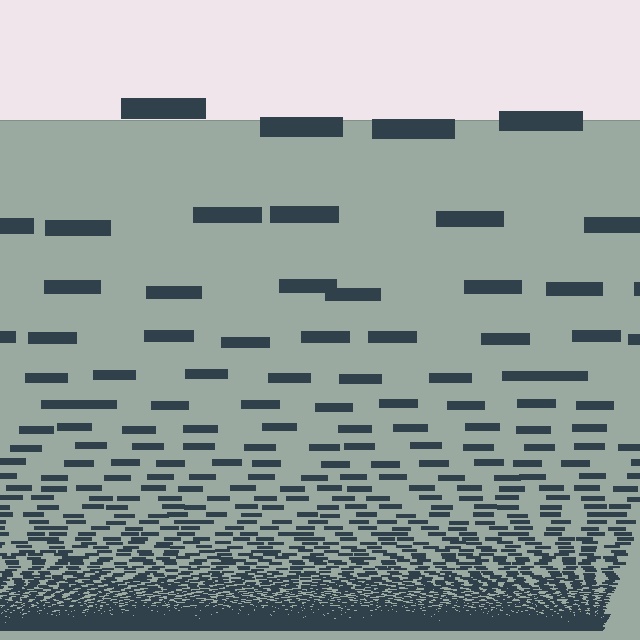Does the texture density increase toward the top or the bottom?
Density increases toward the bottom.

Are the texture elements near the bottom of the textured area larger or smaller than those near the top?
Smaller. The gradient is inverted — elements near the bottom are smaller and denser.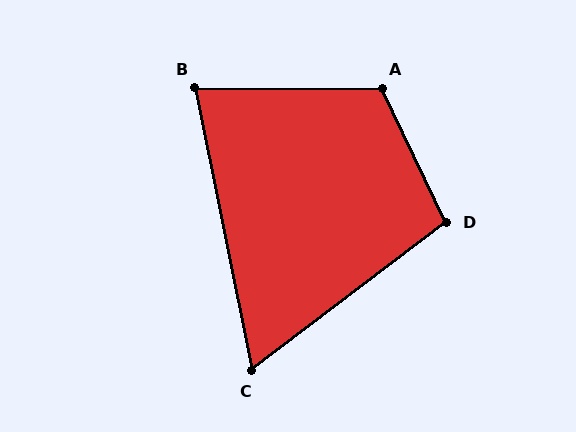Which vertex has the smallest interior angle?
C, at approximately 64 degrees.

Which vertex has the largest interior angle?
A, at approximately 116 degrees.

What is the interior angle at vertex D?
Approximately 102 degrees (obtuse).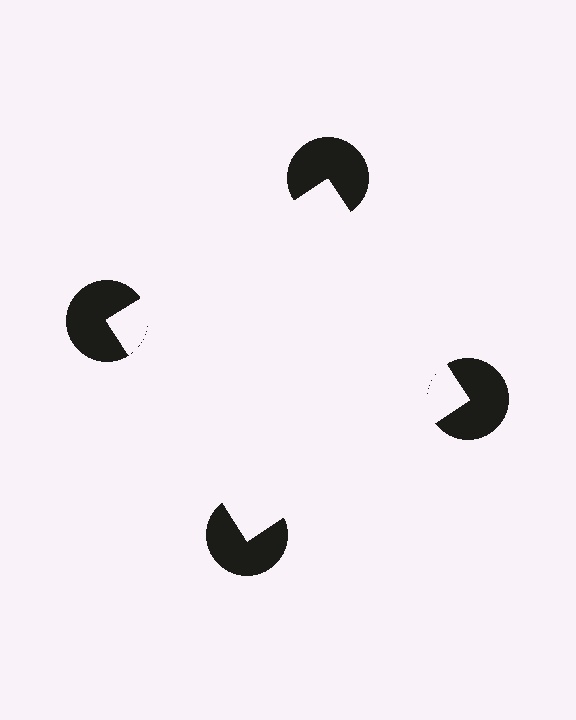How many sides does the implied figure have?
4 sides.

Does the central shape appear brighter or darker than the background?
It typically appears slightly brighter than the background, even though no actual brightness change is drawn.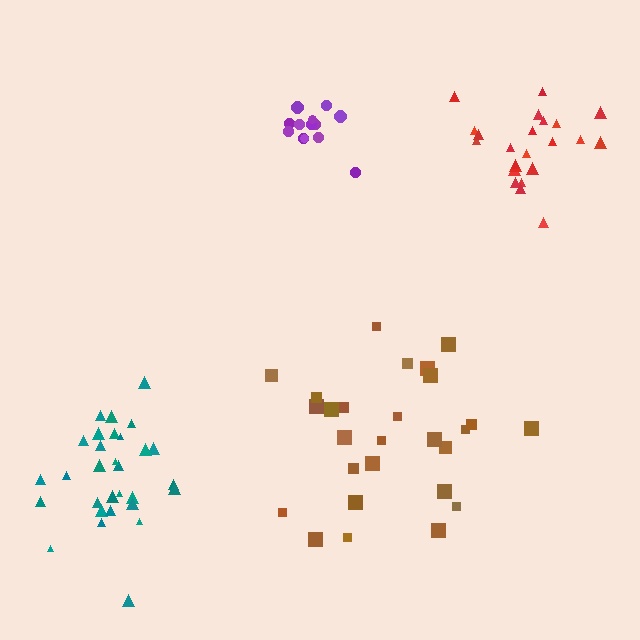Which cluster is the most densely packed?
Purple.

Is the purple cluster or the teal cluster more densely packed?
Purple.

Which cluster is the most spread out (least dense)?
Brown.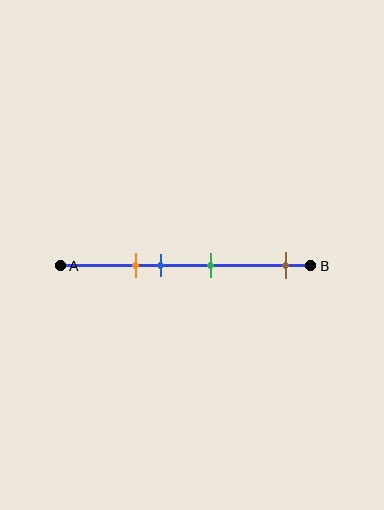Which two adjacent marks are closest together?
The orange and blue marks are the closest adjacent pair.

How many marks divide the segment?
There are 4 marks dividing the segment.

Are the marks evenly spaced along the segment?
No, the marks are not evenly spaced.